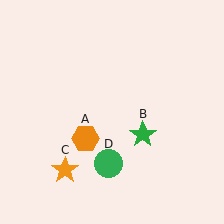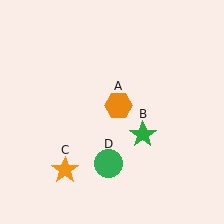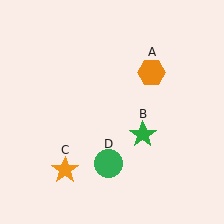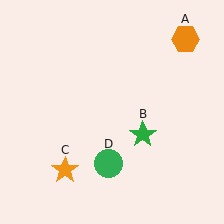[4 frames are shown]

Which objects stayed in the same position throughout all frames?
Green star (object B) and orange star (object C) and green circle (object D) remained stationary.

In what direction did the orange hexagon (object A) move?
The orange hexagon (object A) moved up and to the right.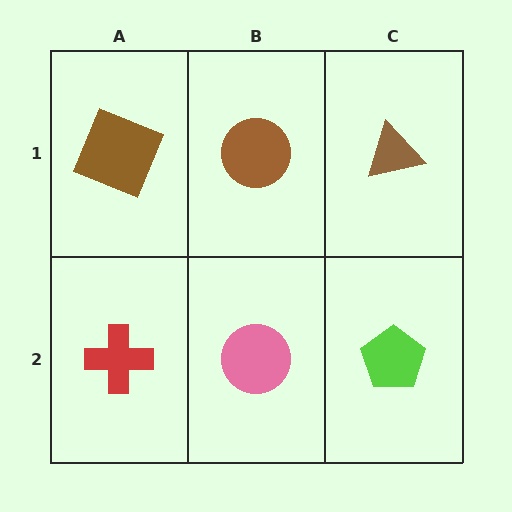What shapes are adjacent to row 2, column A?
A brown square (row 1, column A), a pink circle (row 2, column B).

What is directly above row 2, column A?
A brown square.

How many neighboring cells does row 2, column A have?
2.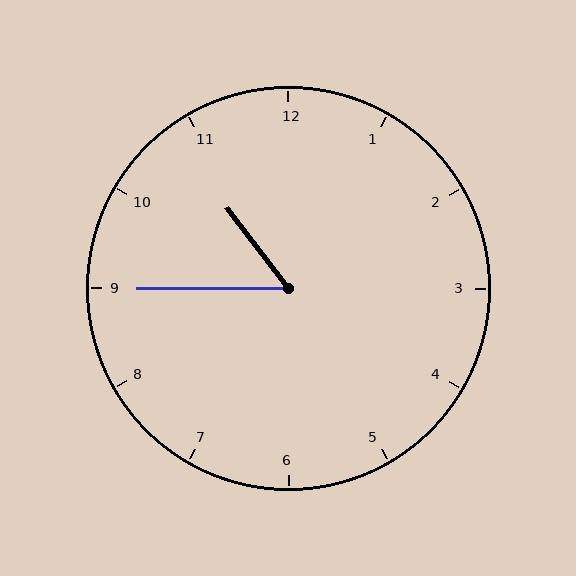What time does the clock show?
10:45.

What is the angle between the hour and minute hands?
Approximately 52 degrees.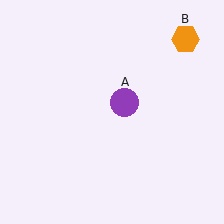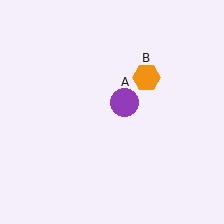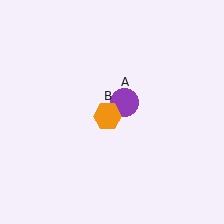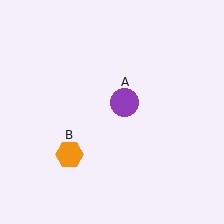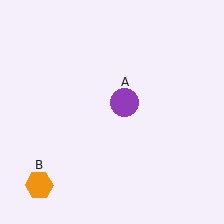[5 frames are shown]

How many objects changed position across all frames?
1 object changed position: orange hexagon (object B).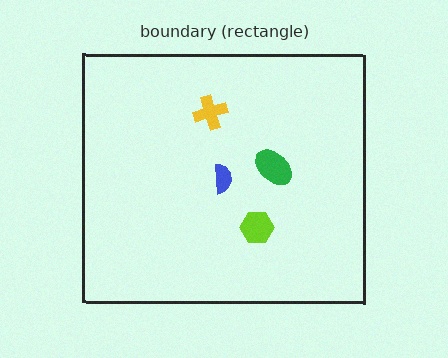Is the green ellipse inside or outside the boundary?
Inside.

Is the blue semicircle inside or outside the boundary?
Inside.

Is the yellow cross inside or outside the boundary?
Inside.